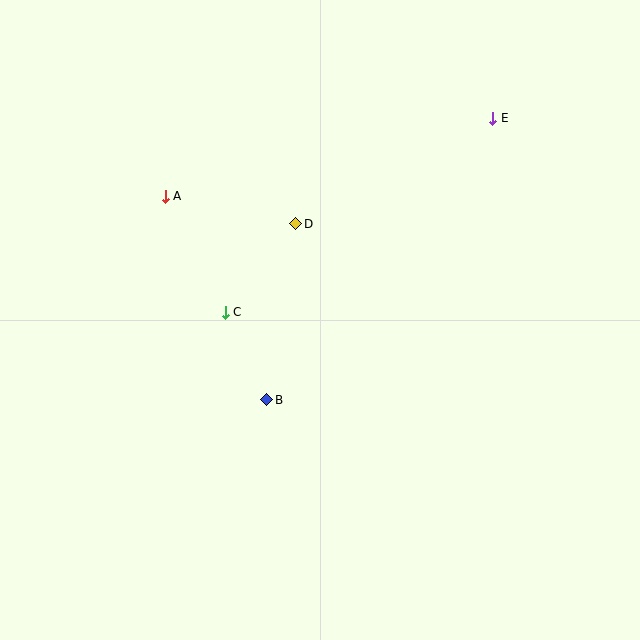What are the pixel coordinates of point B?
Point B is at (267, 400).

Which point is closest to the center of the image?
Point C at (225, 312) is closest to the center.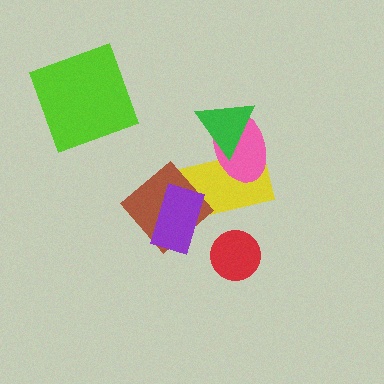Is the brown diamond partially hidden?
Yes, it is partially covered by another shape.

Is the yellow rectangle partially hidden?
Yes, it is partially covered by another shape.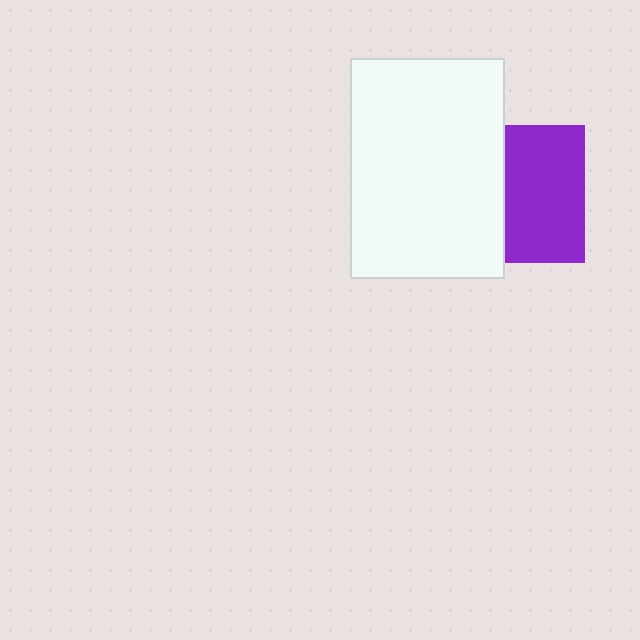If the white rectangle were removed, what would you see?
You would see the complete purple square.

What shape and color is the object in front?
The object in front is a white rectangle.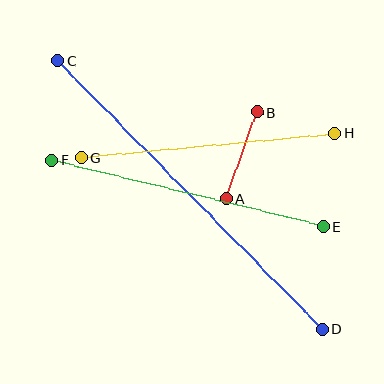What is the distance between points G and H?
The distance is approximately 255 pixels.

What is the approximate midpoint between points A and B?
The midpoint is at approximately (242, 155) pixels.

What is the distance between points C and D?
The distance is approximately 377 pixels.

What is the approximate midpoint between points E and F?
The midpoint is at approximately (188, 193) pixels.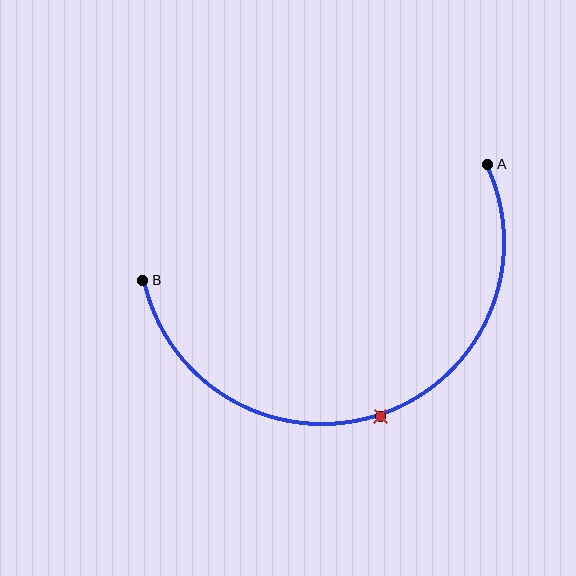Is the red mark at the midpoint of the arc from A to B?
Yes. The red mark lies on the arc at equal arc-length from both A and B — it is the arc midpoint.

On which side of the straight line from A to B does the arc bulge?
The arc bulges below the straight line connecting A and B.